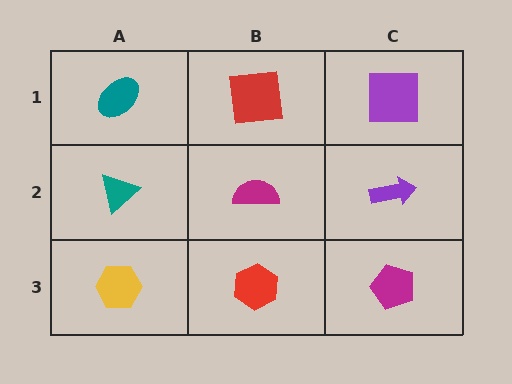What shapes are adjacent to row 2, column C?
A purple square (row 1, column C), a magenta pentagon (row 3, column C), a magenta semicircle (row 2, column B).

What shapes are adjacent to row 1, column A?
A teal triangle (row 2, column A), a red square (row 1, column B).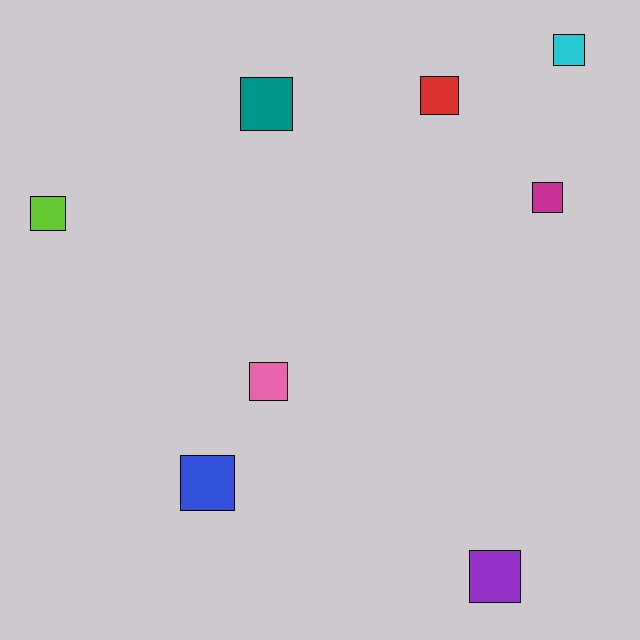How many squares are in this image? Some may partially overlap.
There are 8 squares.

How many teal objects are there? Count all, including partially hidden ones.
There is 1 teal object.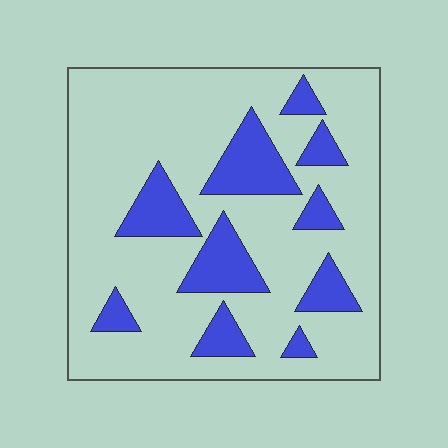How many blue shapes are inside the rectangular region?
10.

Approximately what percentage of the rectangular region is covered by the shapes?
Approximately 20%.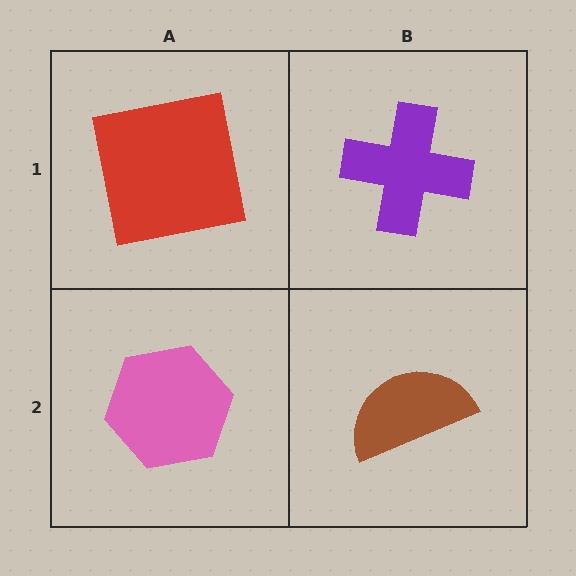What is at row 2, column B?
A brown semicircle.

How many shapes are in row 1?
2 shapes.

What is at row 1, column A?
A red square.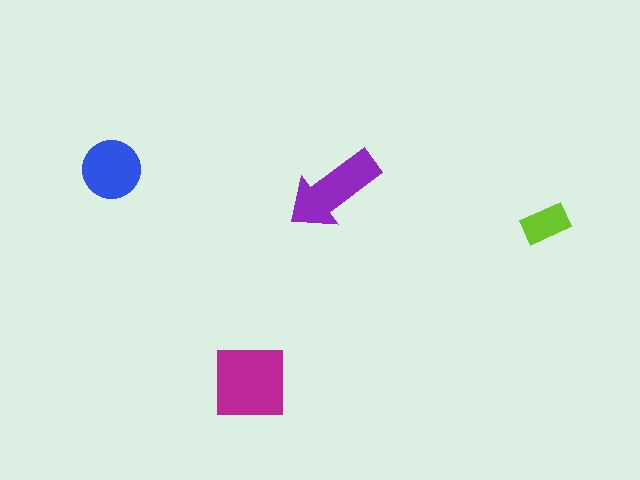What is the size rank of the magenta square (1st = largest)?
1st.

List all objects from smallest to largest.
The lime rectangle, the blue circle, the purple arrow, the magenta square.